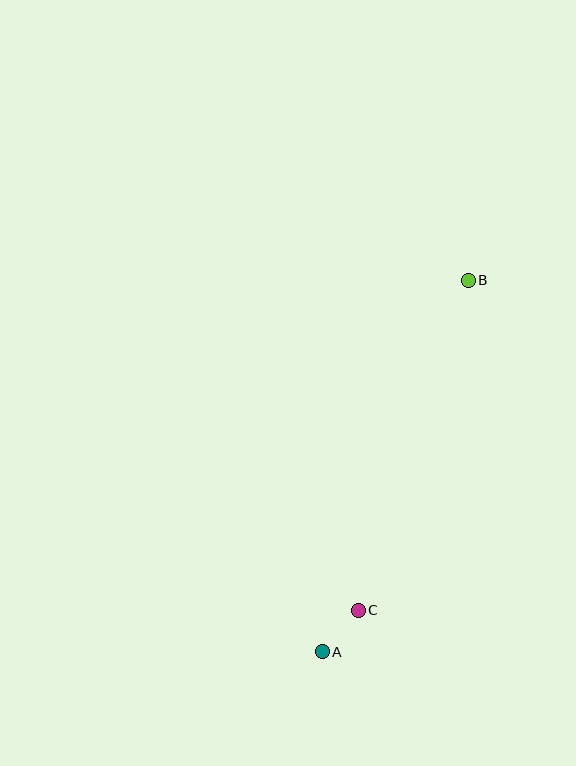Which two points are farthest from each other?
Points A and B are farthest from each other.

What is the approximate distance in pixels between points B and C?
The distance between B and C is approximately 348 pixels.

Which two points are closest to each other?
Points A and C are closest to each other.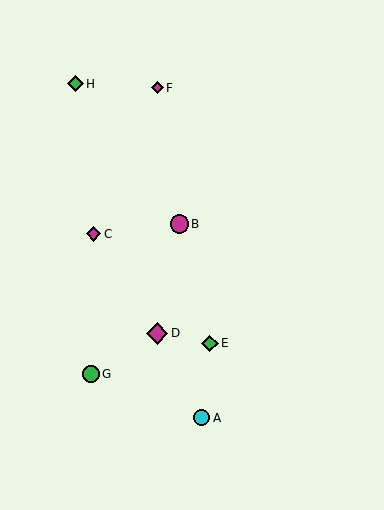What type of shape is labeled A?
Shape A is a cyan circle.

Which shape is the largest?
The magenta diamond (labeled D) is the largest.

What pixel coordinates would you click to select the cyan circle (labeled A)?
Click at (202, 418) to select the cyan circle A.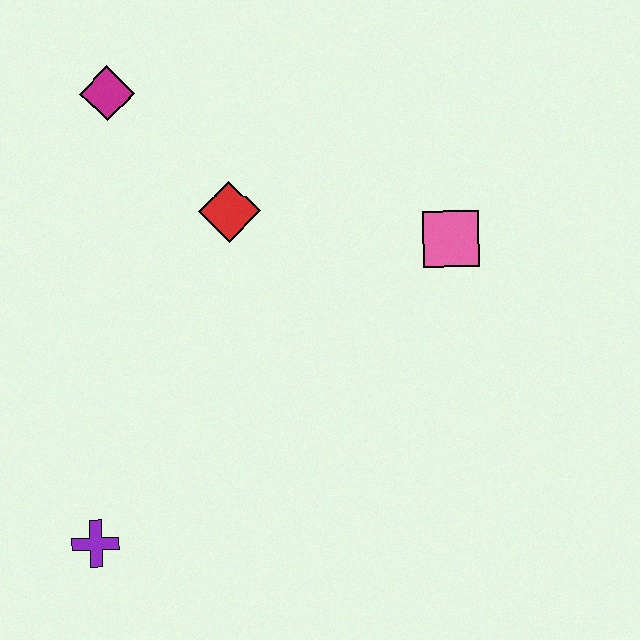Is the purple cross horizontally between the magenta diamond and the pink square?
No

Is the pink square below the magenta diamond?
Yes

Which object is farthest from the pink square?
The purple cross is farthest from the pink square.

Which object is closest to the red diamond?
The magenta diamond is closest to the red diamond.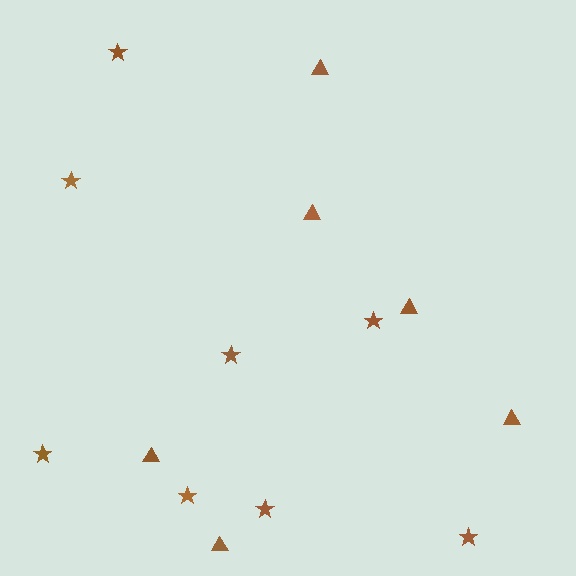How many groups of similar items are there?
There are 2 groups: one group of triangles (6) and one group of stars (8).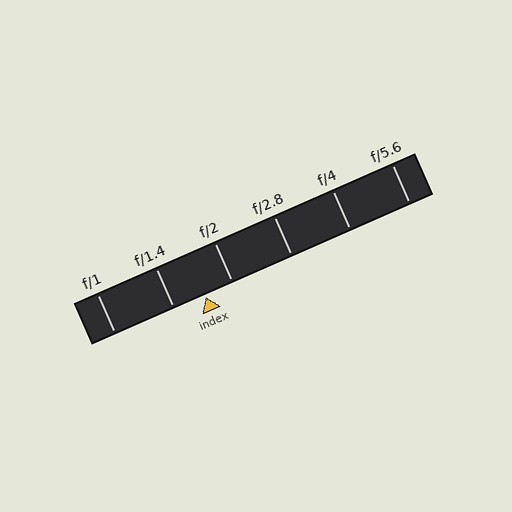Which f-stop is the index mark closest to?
The index mark is closest to f/2.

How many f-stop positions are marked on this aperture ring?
There are 6 f-stop positions marked.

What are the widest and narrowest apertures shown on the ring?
The widest aperture shown is f/1 and the narrowest is f/5.6.